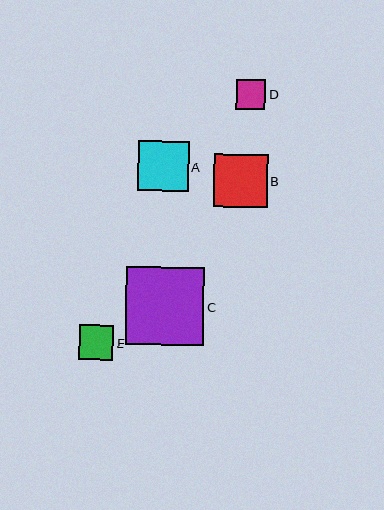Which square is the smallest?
Square D is the smallest with a size of approximately 30 pixels.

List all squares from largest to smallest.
From largest to smallest: C, B, A, E, D.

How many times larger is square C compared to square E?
Square C is approximately 2.2 times the size of square E.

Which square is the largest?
Square C is the largest with a size of approximately 78 pixels.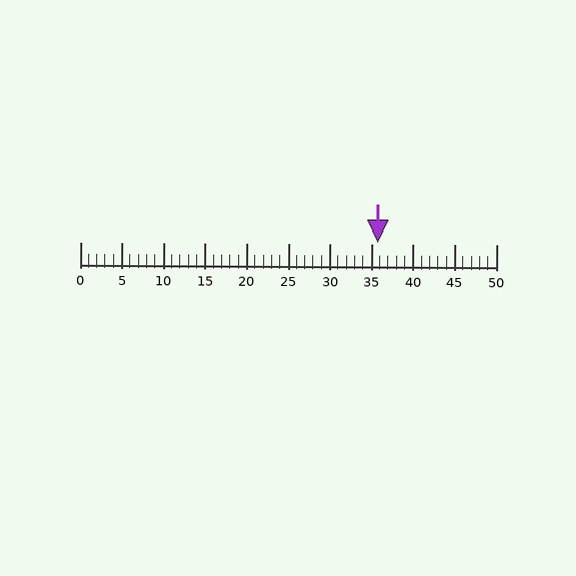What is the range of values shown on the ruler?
The ruler shows values from 0 to 50.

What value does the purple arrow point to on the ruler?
The purple arrow points to approximately 36.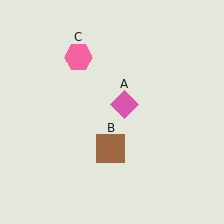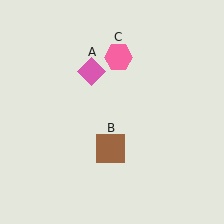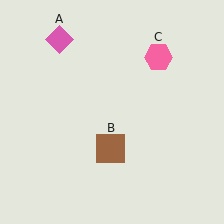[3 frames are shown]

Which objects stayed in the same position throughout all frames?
Brown square (object B) remained stationary.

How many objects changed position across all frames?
2 objects changed position: pink diamond (object A), pink hexagon (object C).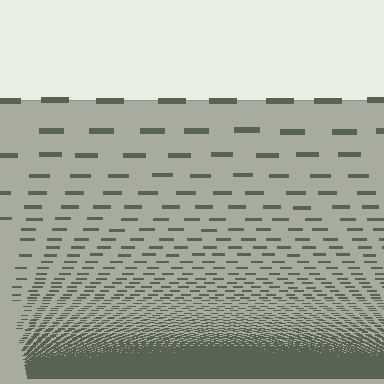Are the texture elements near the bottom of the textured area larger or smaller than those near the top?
Smaller. The gradient is inverted — elements near the bottom are smaller and denser.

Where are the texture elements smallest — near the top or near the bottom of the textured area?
Near the bottom.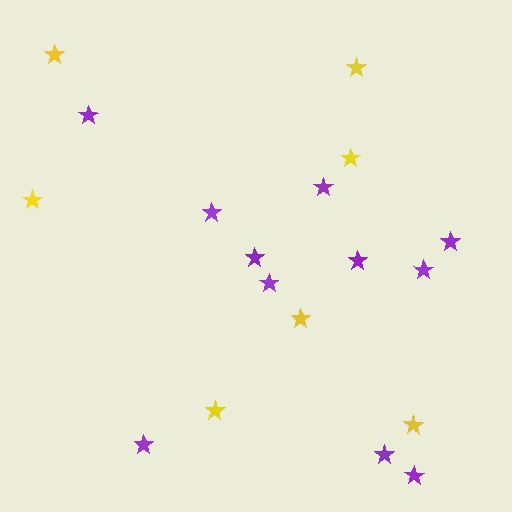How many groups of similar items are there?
There are 2 groups: one group of purple stars (11) and one group of yellow stars (7).